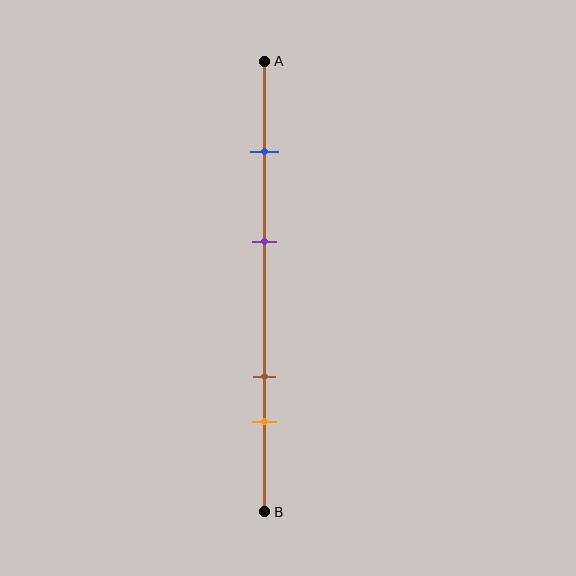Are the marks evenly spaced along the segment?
No, the marks are not evenly spaced.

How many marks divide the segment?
There are 4 marks dividing the segment.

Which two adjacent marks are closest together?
The brown and orange marks are the closest adjacent pair.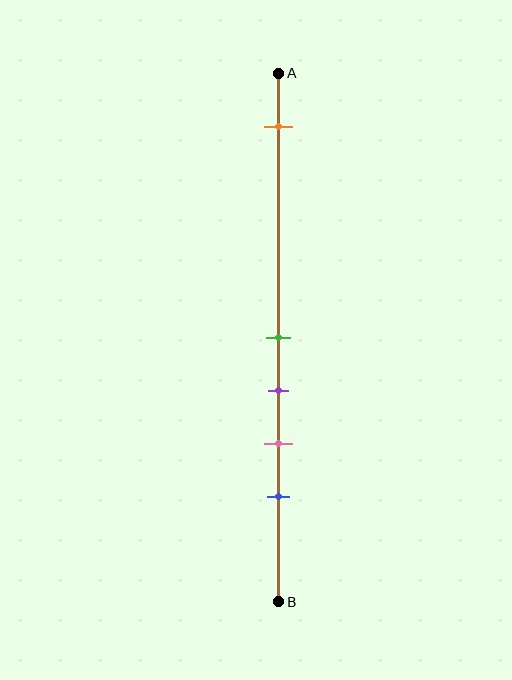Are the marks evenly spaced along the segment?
No, the marks are not evenly spaced.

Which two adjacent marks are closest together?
The green and purple marks are the closest adjacent pair.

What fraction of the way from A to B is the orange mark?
The orange mark is approximately 10% (0.1) of the way from A to B.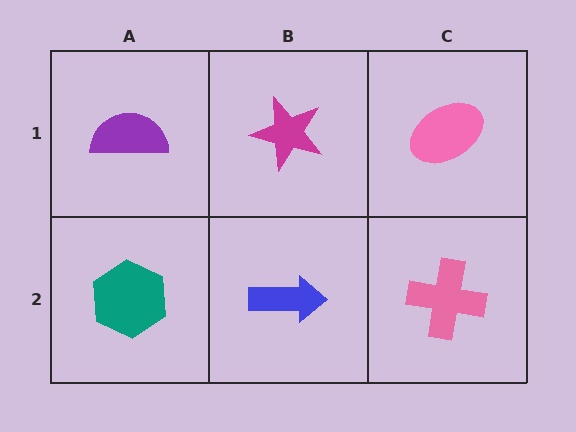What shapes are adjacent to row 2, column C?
A pink ellipse (row 1, column C), a blue arrow (row 2, column B).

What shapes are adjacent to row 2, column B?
A magenta star (row 1, column B), a teal hexagon (row 2, column A), a pink cross (row 2, column C).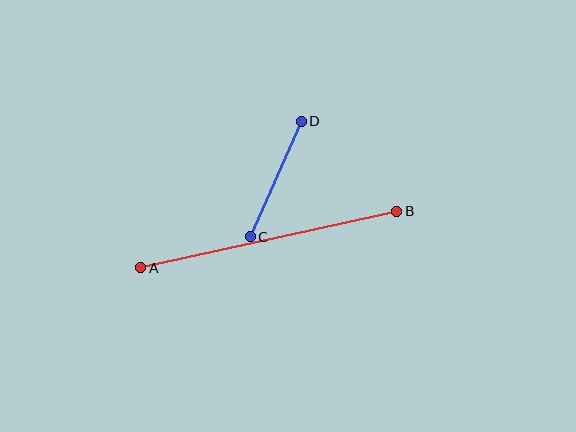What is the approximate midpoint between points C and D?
The midpoint is at approximately (276, 179) pixels.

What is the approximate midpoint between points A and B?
The midpoint is at approximately (269, 239) pixels.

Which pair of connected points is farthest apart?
Points A and B are farthest apart.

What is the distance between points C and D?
The distance is approximately 127 pixels.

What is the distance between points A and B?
The distance is approximately 263 pixels.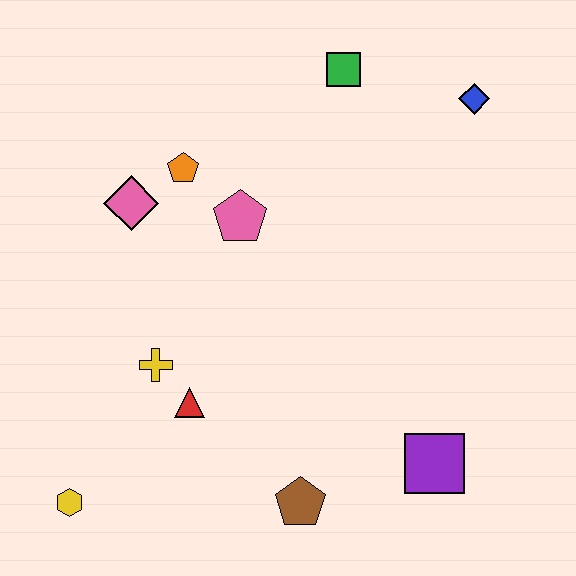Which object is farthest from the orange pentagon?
The purple square is farthest from the orange pentagon.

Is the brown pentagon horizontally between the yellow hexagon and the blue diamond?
Yes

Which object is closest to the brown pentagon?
The purple square is closest to the brown pentagon.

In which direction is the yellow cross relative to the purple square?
The yellow cross is to the left of the purple square.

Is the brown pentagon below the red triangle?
Yes